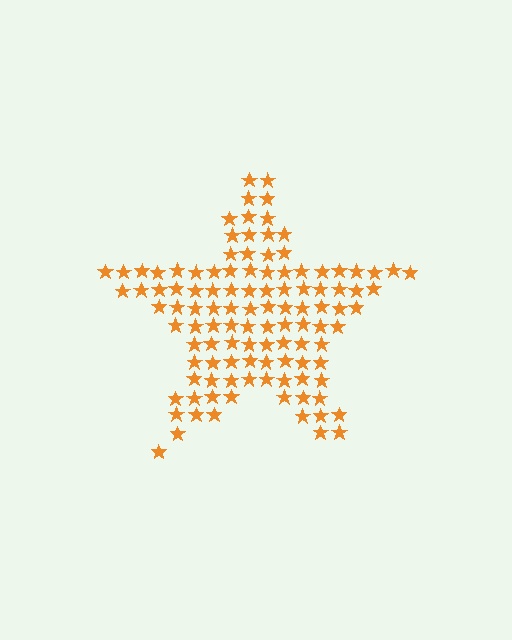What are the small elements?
The small elements are stars.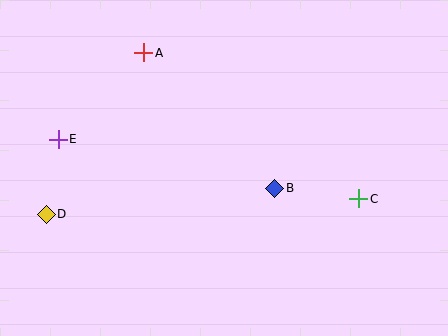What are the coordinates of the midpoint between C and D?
The midpoint between C and D is at (202, 207).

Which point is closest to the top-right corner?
Point C is closest to the top-right corner.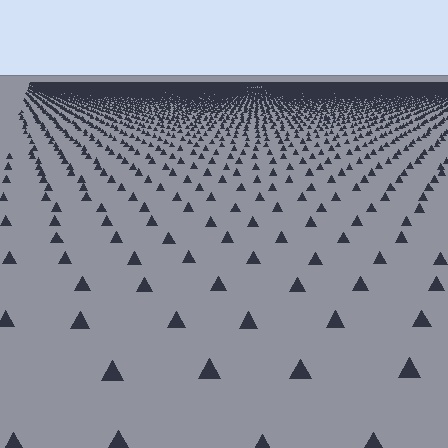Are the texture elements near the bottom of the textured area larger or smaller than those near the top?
Larger. Near the bottom, elements are closer to the viewer and appear at a bigger on-screen size.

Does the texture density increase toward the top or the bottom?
Density increases toward the top.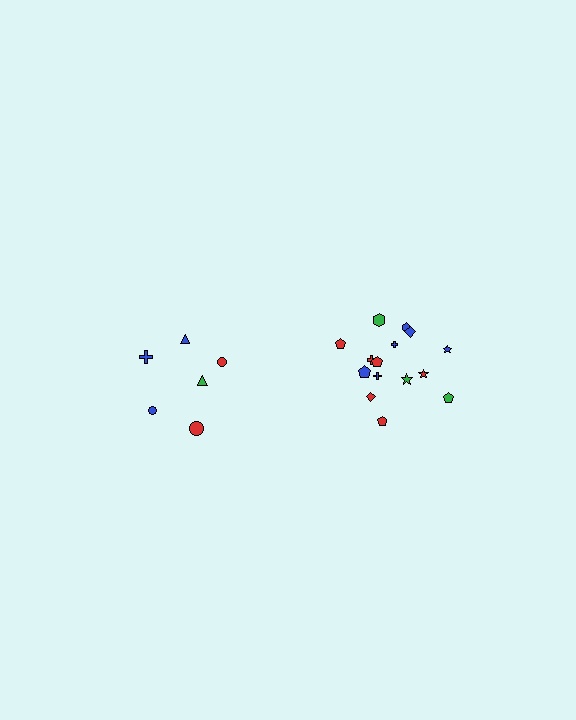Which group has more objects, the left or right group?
The right group.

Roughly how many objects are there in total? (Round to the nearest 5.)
Roughly 20 objects in total.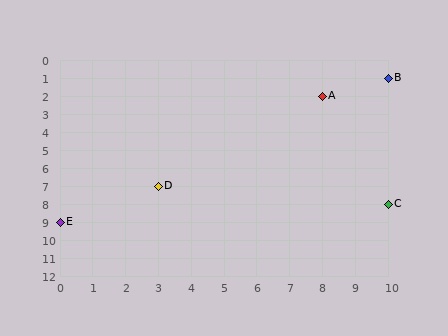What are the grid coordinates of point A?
Point A is at grid coordinates (8, 2).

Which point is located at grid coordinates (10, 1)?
Point B is at (10, 1).